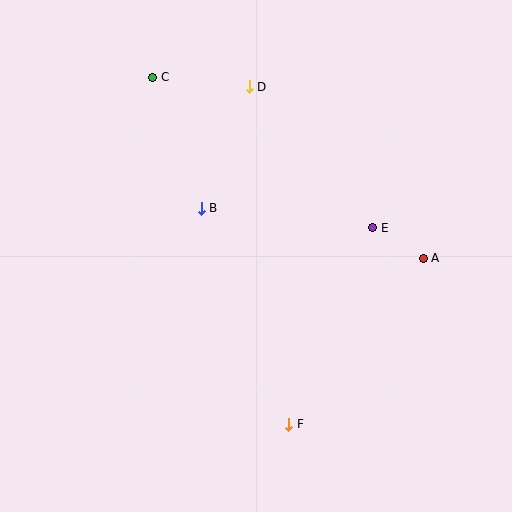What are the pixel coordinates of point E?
Point E is at (373, 228).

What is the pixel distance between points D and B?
The distance between D and B is 131 pixels.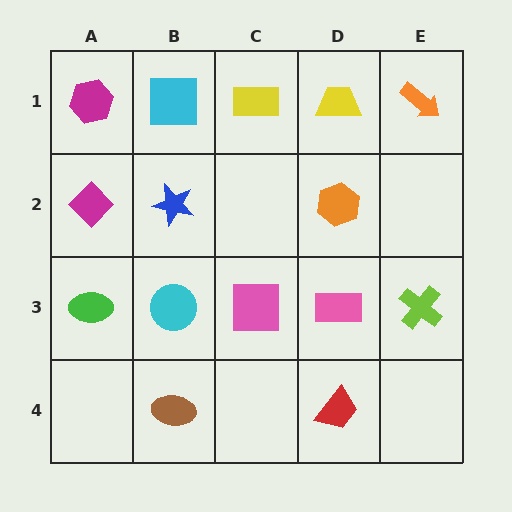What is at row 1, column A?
A magenta hexagon.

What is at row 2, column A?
A magenta diamond.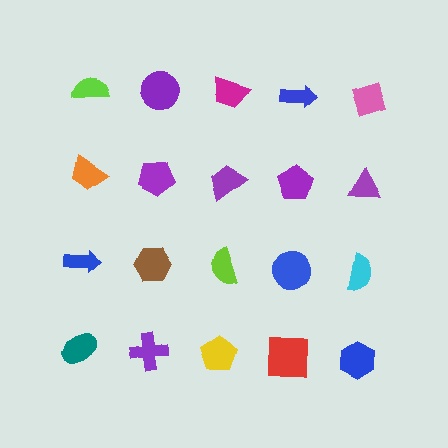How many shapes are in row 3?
5 shapes.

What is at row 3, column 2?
A brown hexagon.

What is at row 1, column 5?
A pink diamond.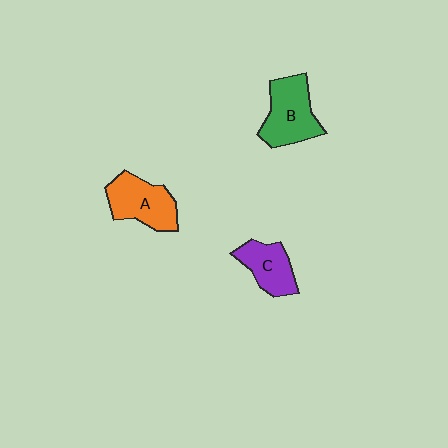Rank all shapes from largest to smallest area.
From largest to smallest: B (green), A (orange), C (purple).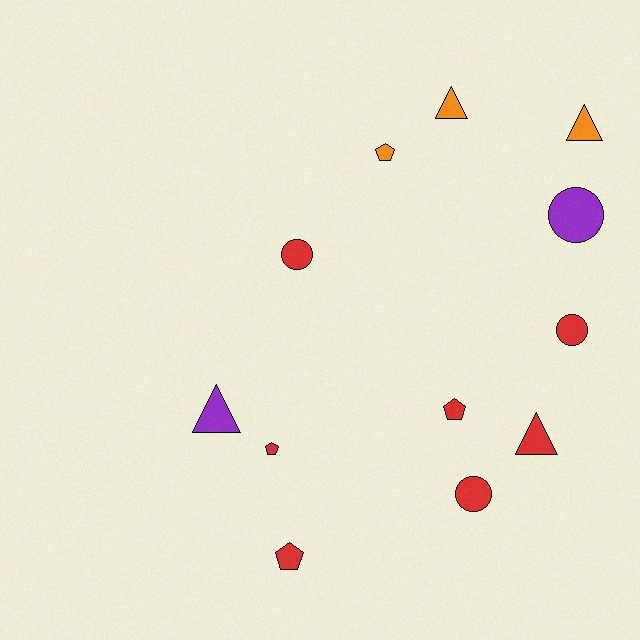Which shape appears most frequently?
Pentagon, with 4 objects.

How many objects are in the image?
There are 12 objects.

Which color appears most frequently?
Red, with 7 objects.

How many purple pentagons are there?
There are no purple pentagons.